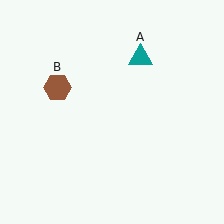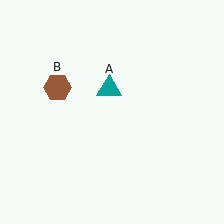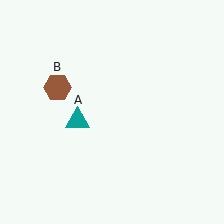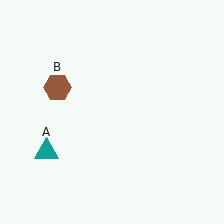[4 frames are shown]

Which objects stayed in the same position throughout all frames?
Brown hexagon (object B) remained stationary.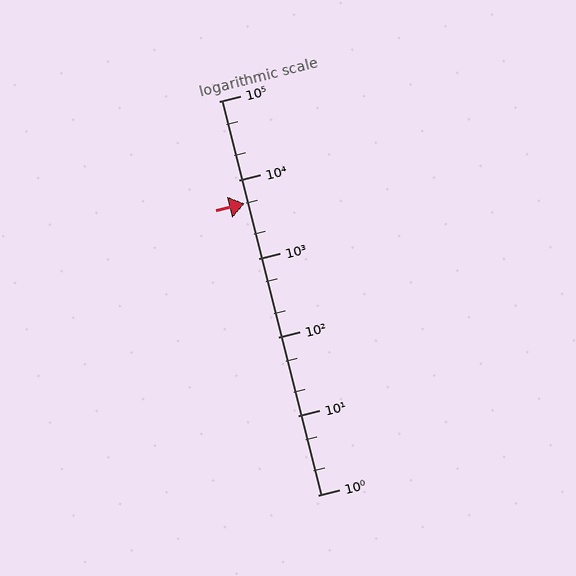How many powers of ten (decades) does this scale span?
The scale spans 5 decades, from 1 to 100000.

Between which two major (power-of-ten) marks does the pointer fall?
The pointer is between 1000 and 10000.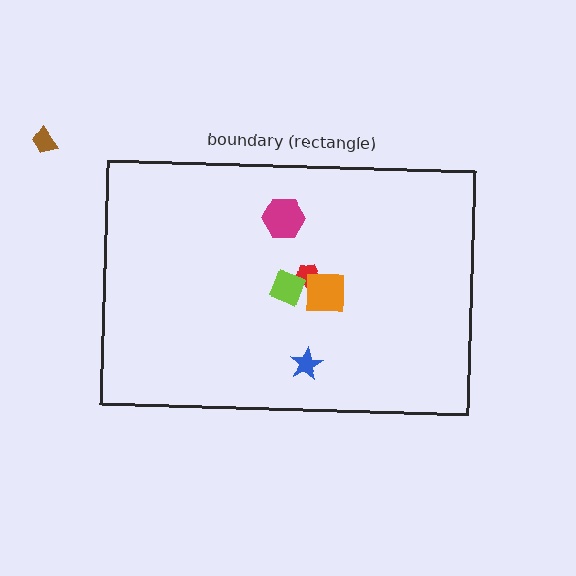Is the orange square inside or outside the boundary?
Inside.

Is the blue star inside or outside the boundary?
Inside.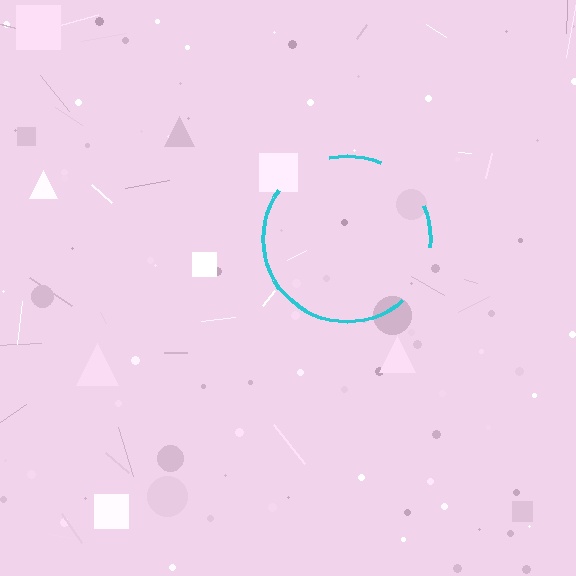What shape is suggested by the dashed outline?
The dashed outline suggests a circle.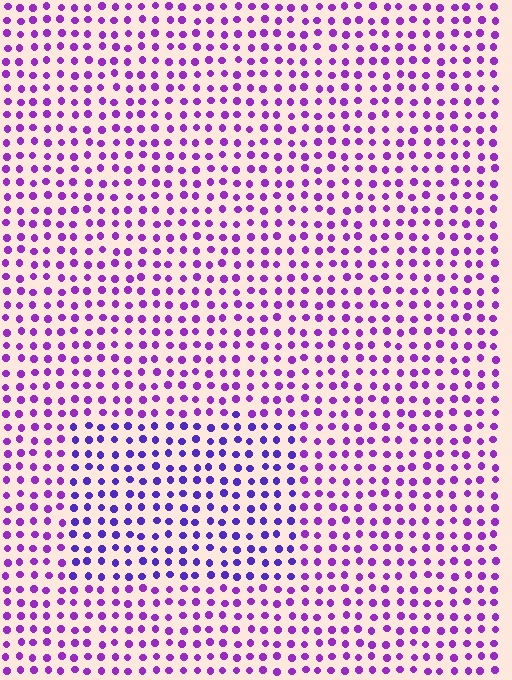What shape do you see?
I see a rectangle.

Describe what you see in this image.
The image is filled with small purple elements in a uniform arrangement. A rectangle-shaped region is visible where the elements are tinted to a slightly different hue, forming a subtle color boundary.